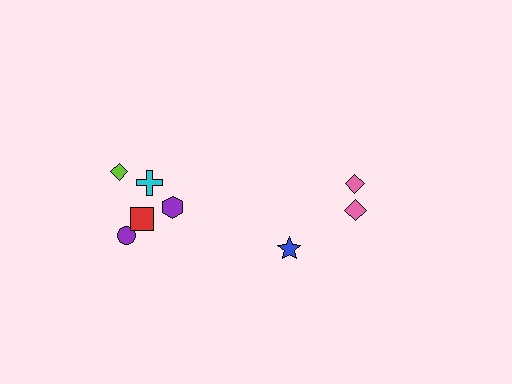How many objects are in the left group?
There are 5 objects.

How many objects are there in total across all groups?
There are 8 objects.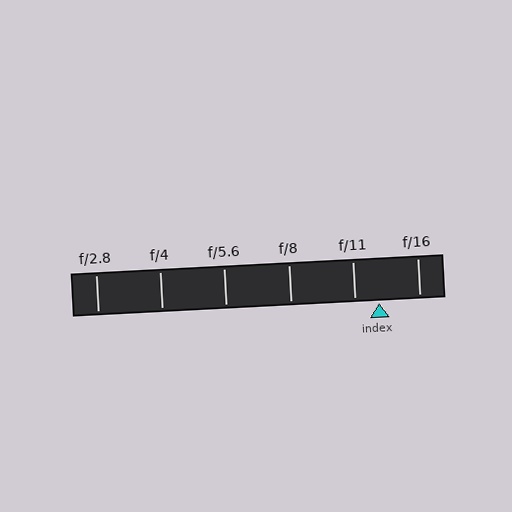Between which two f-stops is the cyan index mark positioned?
The index mark is between f/11 and f/16.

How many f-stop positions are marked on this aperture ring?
There are 6 f-stop positions marked.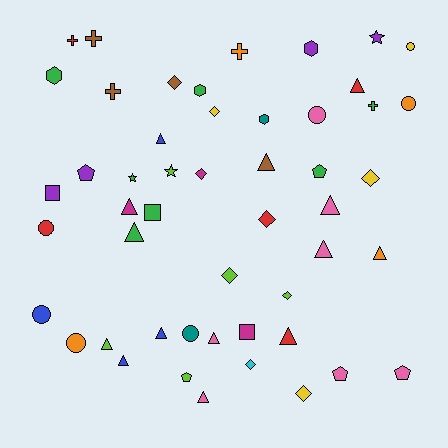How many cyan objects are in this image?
There is 1 cyan object.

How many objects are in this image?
There are 50 objects.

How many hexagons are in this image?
There are 4 hexagons.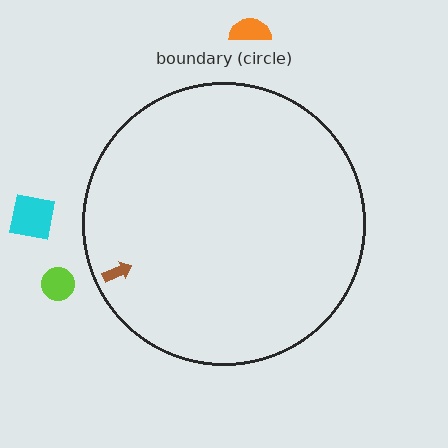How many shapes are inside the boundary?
1 inside, 3 outside.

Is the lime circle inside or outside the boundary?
Outside.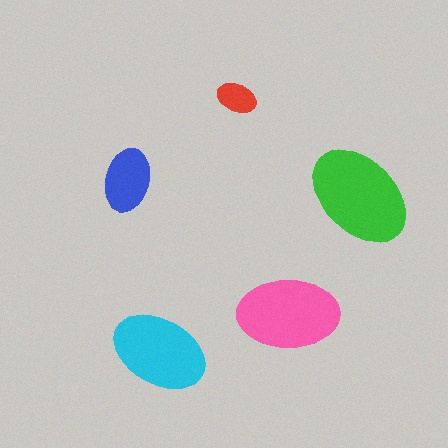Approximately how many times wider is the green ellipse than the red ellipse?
About 2.5 times wider.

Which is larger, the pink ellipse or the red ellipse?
The pink one.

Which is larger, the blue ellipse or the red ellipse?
The blue one.